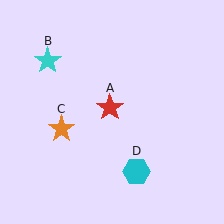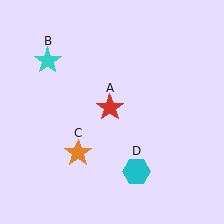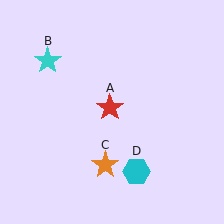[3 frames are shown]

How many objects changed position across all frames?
1 object changed position: orange star (object C).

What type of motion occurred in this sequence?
The orange star (object C) rotated counterclockwise around the center of the scene.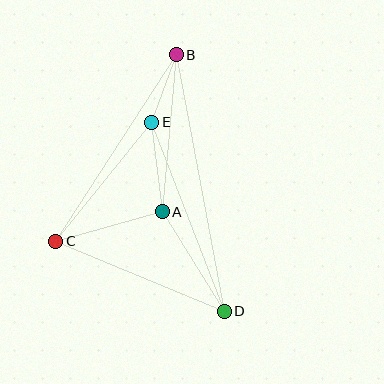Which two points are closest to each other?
Points B and E are closest to each other.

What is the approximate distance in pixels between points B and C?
The distance between B and C is approximately 222 pixels.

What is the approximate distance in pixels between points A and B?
The distance between A and B is approximately 158 pixels.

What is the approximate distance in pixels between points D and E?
The distance between D and E is approximately 203 pixels.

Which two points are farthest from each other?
Points B and D are farthest from each other.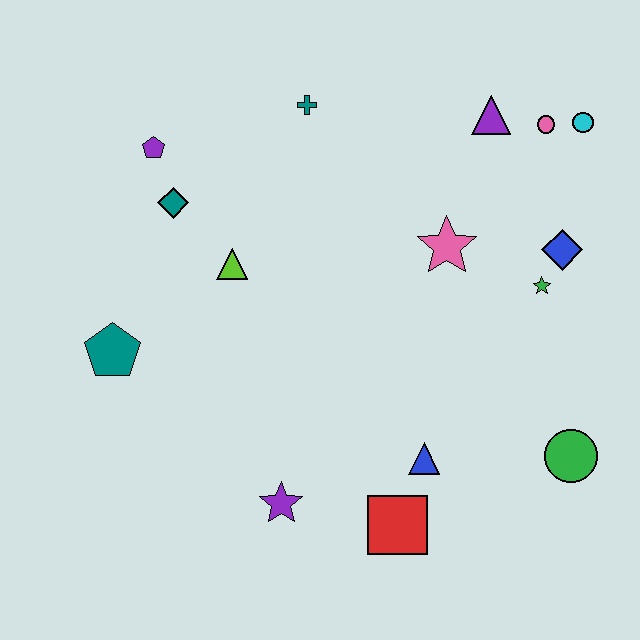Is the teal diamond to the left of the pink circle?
Yes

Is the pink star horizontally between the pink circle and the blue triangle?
Yes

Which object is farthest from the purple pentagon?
The green circle is farthest from the purple pentagon.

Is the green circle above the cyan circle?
No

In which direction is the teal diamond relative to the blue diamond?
The teal diamond is to the left of the blue diamond.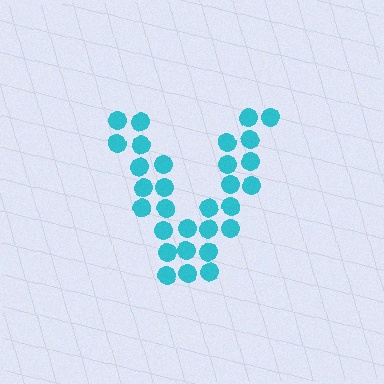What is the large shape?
The large shape is the letter V.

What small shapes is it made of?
It is made of small circles.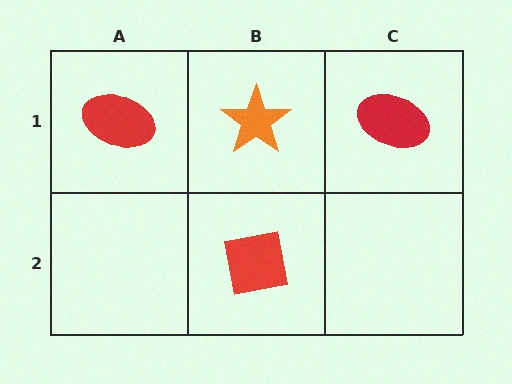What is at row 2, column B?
A red square.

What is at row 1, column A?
A red ellipse.